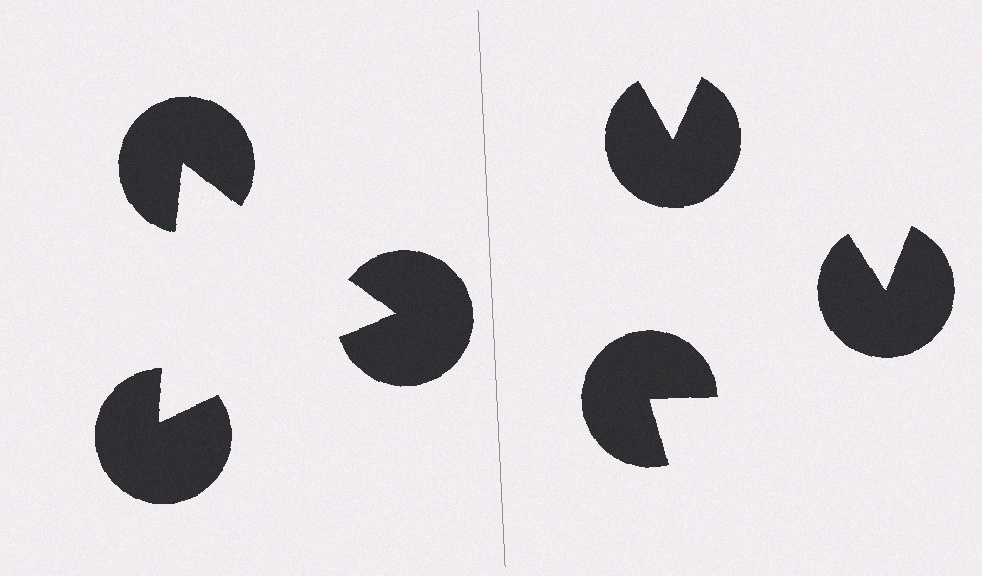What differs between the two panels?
The pac-man discs are positioned identically on both sides; only the wedge orientations differ. On the left they align to a triangle; on the right they are misaligned.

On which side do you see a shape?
An illusory triangle appears on the left side. On the right side the wedge cuts are rotated, so no coherent shape forms.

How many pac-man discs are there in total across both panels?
6 — 3 on each side.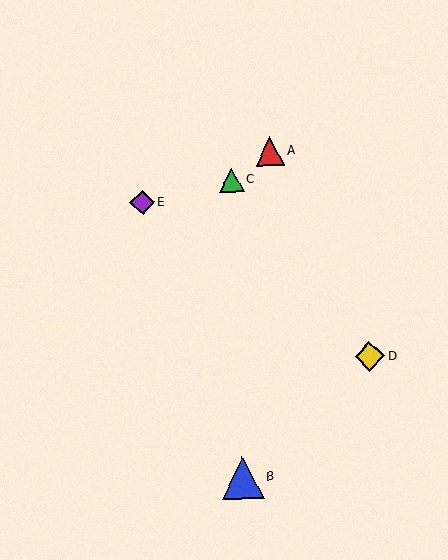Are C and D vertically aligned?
No, C is at x≈232 and D is at x≈370.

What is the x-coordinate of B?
Object B is at x≈242.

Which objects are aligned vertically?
Objects B, C are aligned vertically.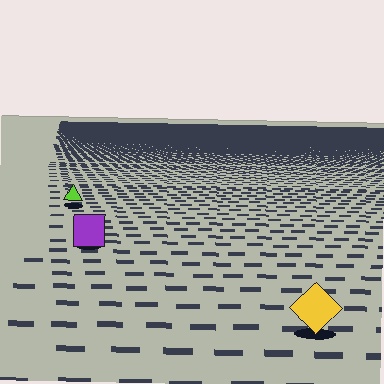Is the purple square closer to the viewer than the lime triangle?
Yes. The purple square is closer — you can tell from the texture gradient: the ground texture is coarser near it.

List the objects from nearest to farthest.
From nearest to farthest: the yellow diamond, the purple square, the lime triangle.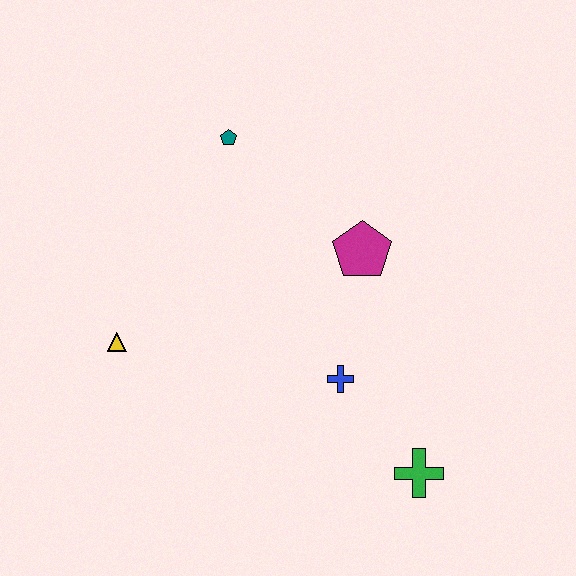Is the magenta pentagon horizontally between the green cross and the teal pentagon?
Yes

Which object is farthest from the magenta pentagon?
The yellow triangle is farthest from the magenta pentagon.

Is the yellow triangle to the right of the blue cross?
No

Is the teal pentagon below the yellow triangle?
No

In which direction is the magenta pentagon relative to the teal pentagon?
The magenta pentagon is to the right of the teal pentagon.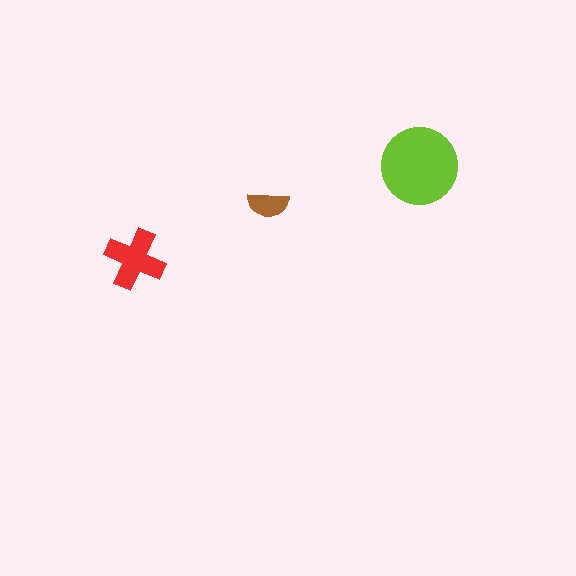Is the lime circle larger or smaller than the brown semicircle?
Larger.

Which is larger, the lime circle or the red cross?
The lime circle.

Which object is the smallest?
The brown semicircle.